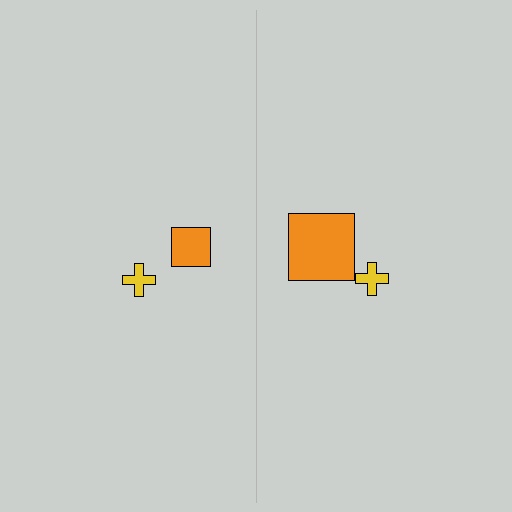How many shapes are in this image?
There are 4 shapes in this image.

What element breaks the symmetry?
The orange square on the right side has a different size than its mirror counterpart.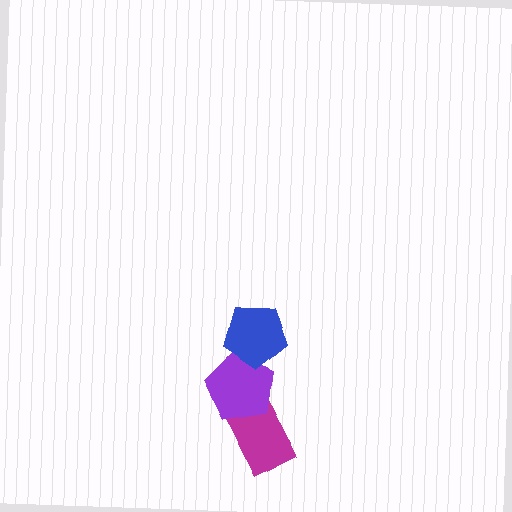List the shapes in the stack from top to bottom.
From top to bottom: the blue pentagon, the purple pentagon, the magenta rectangle.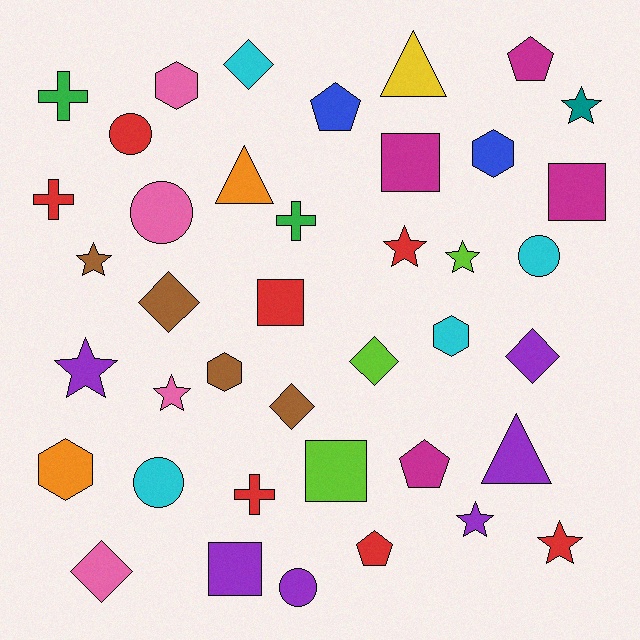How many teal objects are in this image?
There is 1 teal object.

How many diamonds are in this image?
There are 6 diamonds.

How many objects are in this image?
There are 40 objects.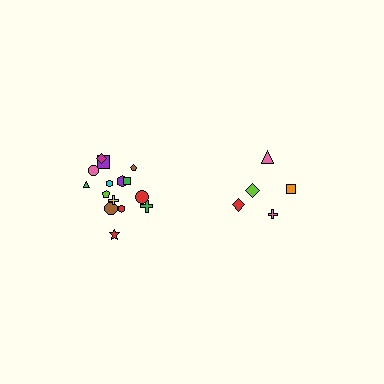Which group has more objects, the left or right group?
The left group.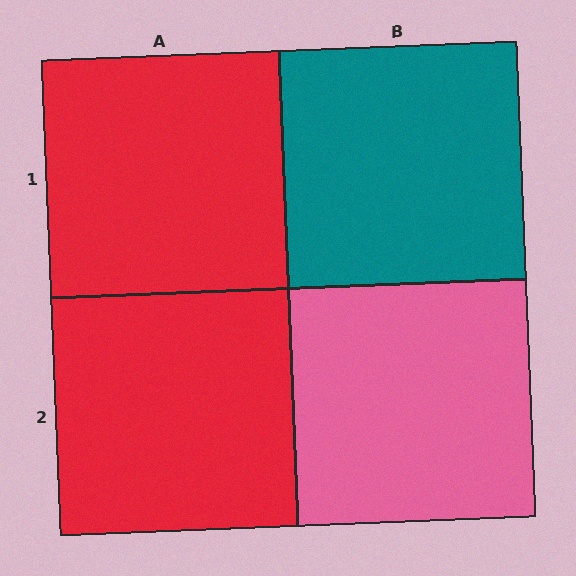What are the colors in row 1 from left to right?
Red, teal.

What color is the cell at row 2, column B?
Pink.